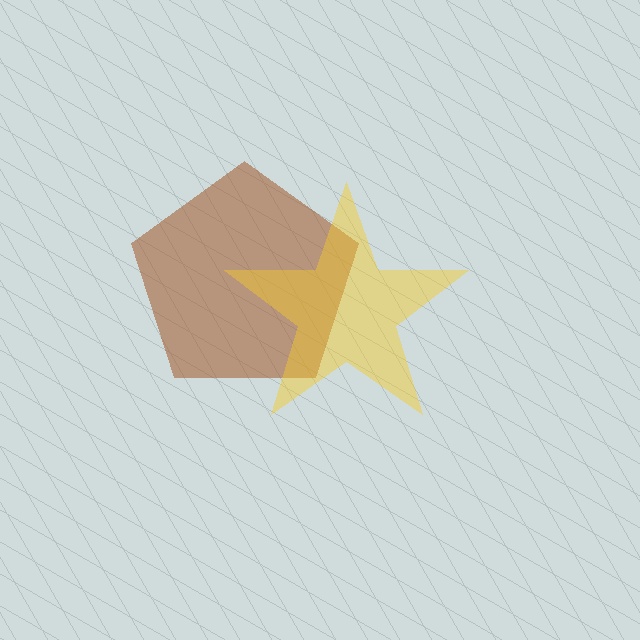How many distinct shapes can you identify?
There are 2 distinct shapes: a brown pentagon, a yellow star.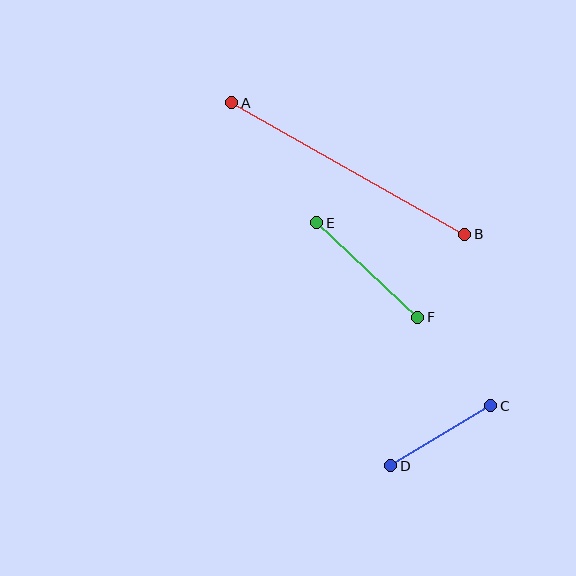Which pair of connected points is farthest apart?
Points A and B are farthest apart.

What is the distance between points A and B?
The distance is approximately 268 pixels.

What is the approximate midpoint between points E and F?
The midpoint is at approximately (367, 270) pixels.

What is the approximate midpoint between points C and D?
The midpoint is at approximately (441, 436) pixels.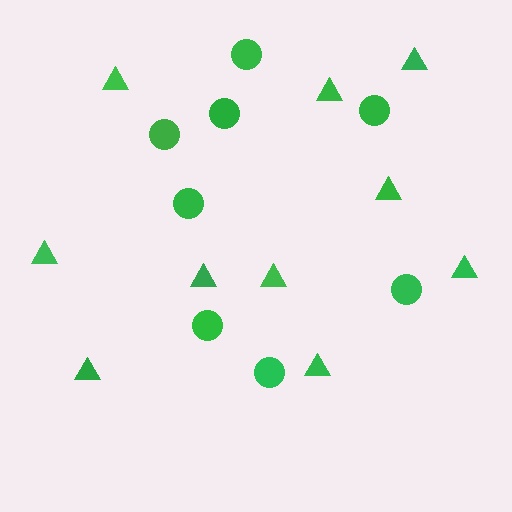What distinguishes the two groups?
There are 2 groups: one group of circles (8) and one group of triangles (10).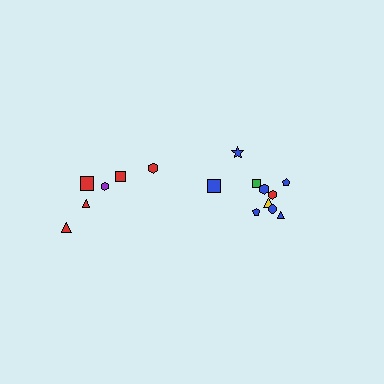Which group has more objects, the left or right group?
The right group.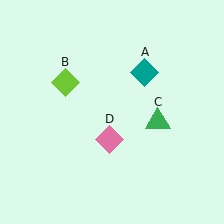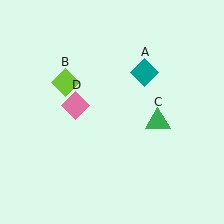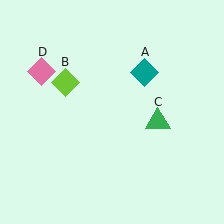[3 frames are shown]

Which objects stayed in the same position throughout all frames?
Teal diamond (object A) and lime diamond (object B) and green triangle (object C) remained stationary.